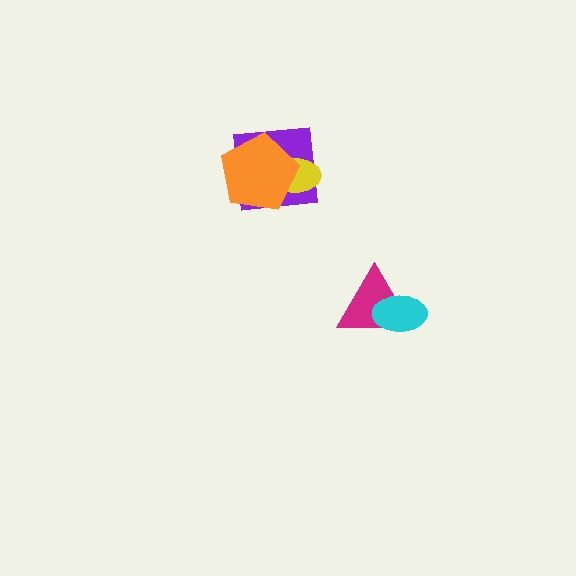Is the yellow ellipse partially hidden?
Yes, it is partially covered by another shape.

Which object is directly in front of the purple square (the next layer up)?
The yellow ellipse is directly in front of the purple square.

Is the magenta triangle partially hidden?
Yes, it is partially covered by another shape.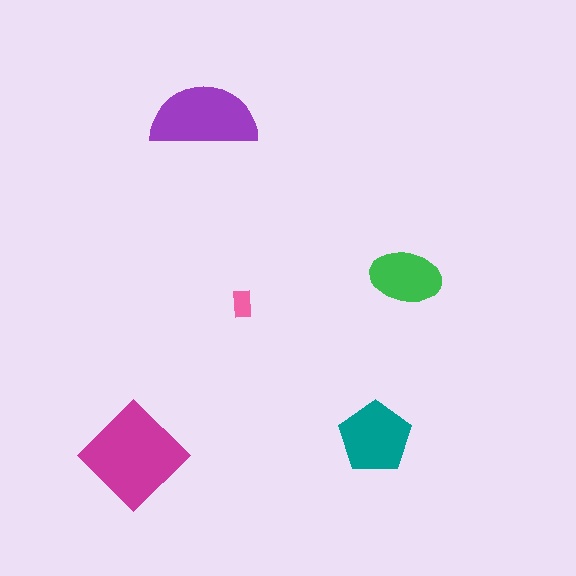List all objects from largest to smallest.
The magenta diamond, the purple semicircle, the teal pentagon, the green ellipse, the pink rectangle.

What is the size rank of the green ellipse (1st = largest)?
4th.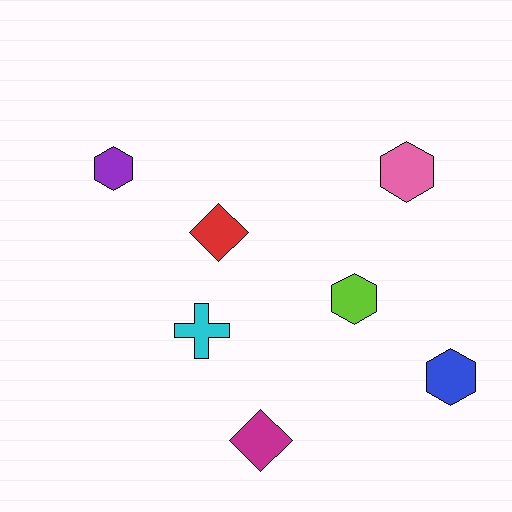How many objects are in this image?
There are 7 objects.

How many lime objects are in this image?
There is 1 lime object.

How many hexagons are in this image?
There are 4 hexagons.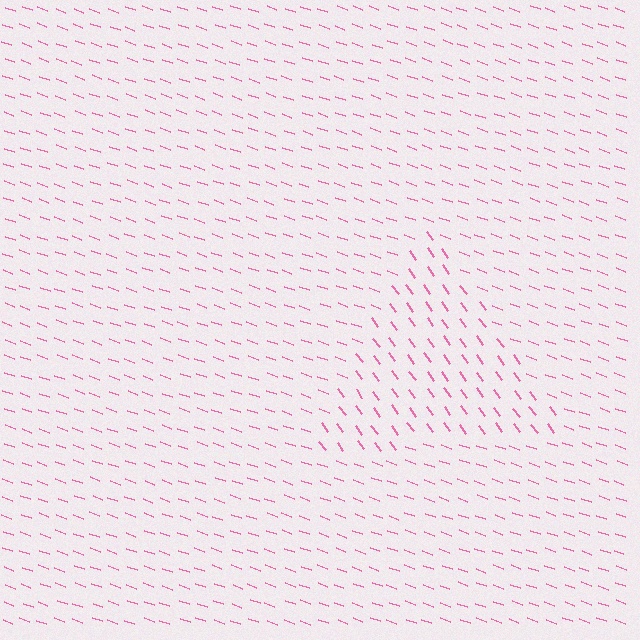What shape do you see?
I see a triangle.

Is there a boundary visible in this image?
Yes, there is a texture boundary formed by a change in line orientation.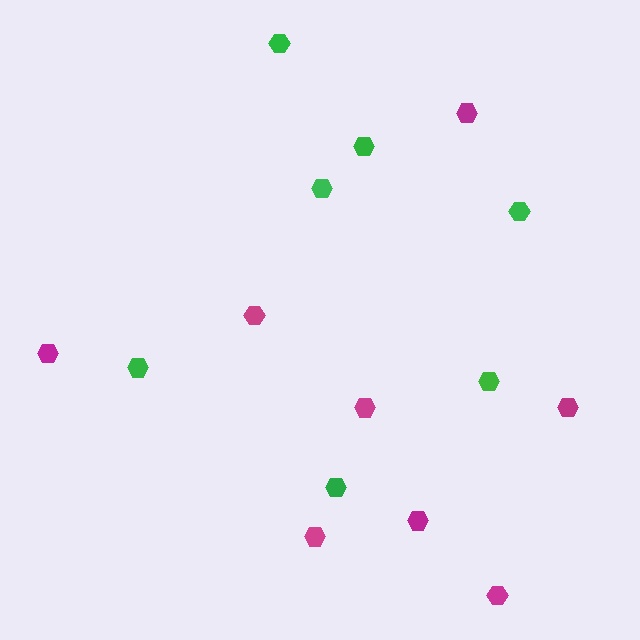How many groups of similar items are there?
There are 2 groups: one group of green hexagons (7) and one group of magenta hexagons (8).